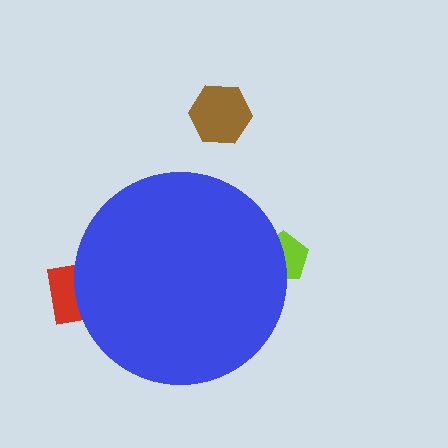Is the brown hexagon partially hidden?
No, the brown hexagon is fully visible.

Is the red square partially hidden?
Yes, the red square is partially hidden behind the blue circle.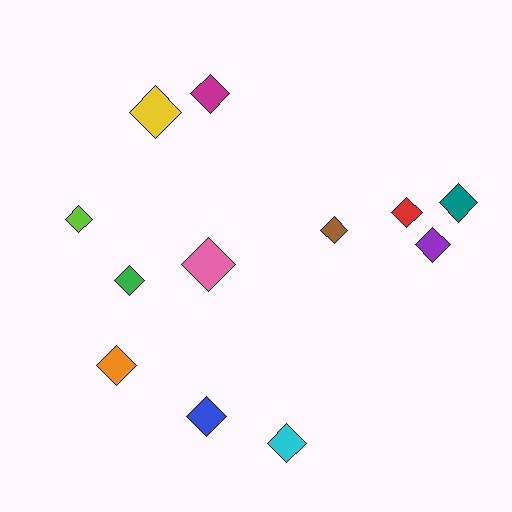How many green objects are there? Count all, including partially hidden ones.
There is 1 green object.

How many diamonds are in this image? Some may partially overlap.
There are 12 diamonds.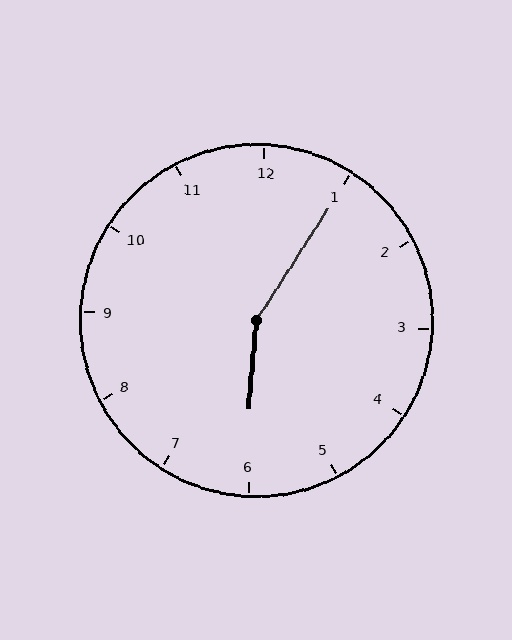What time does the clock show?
6:05.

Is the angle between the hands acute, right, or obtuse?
It is obtuse.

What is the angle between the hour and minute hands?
Approximately 152 degrees.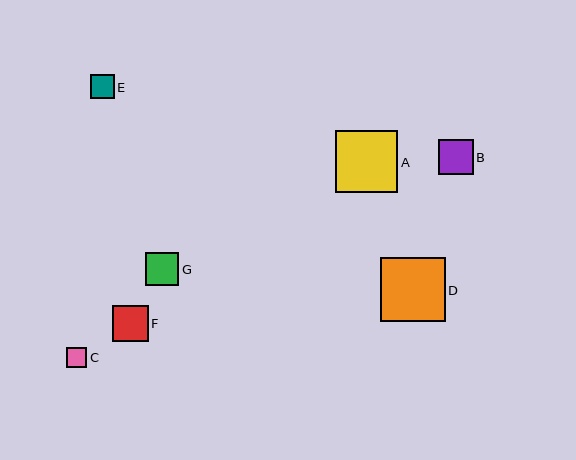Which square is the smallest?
Square C is the smallest with a size of approximately 20 pixels.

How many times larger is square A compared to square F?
Square A is approximately 1.7 times the size of square F.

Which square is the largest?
Square D is the largest with a size of approximately 64 pixels.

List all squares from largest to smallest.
From largest to smallest: D, A, F, B, G, E, C.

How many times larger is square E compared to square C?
Square E is approximately 1.2 times the size of square C.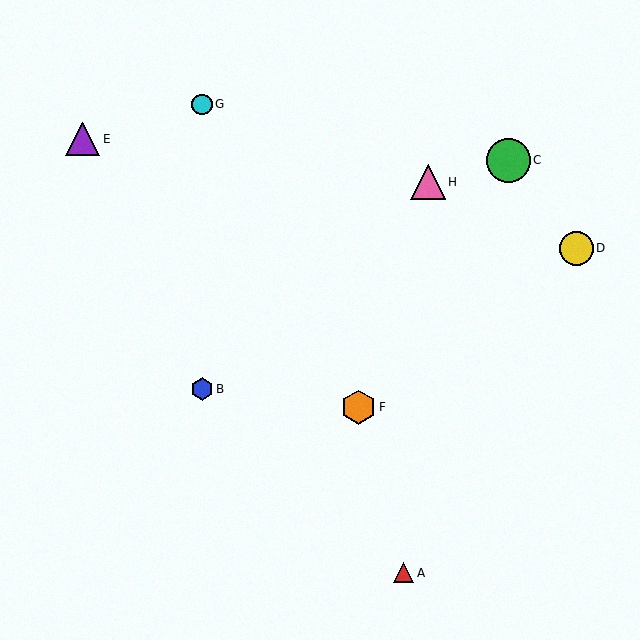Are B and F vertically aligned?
No, B is at x≈202 and F is at x≈359.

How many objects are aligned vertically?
2 objects (B, G) are aligned vertically.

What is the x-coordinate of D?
Object D is at x≈576.